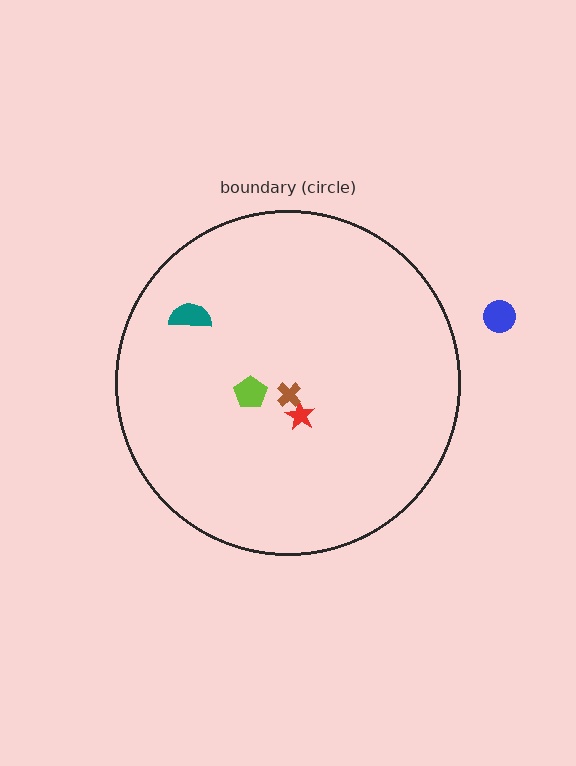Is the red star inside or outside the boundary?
Inside.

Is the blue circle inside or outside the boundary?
Outside.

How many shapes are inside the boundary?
4 inside, 1 outside.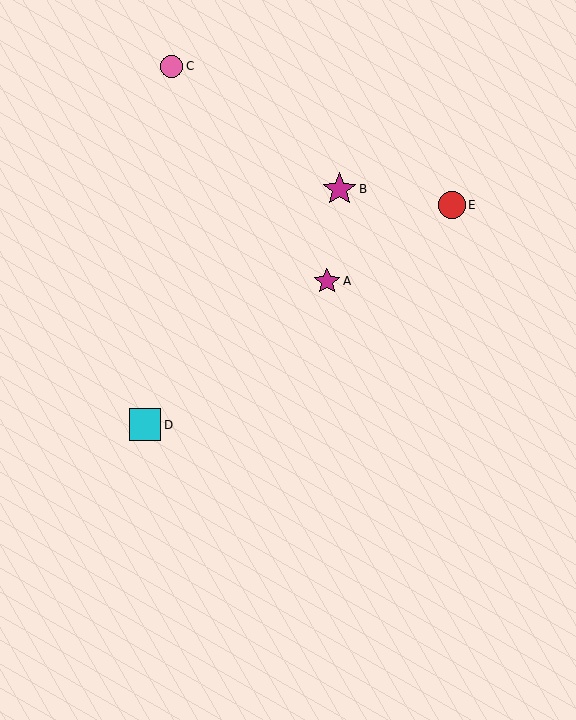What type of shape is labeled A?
Shape A is a magenta star.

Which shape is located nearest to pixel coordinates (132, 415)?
The cyan square (labeled D) at (145, 425) is nearest to that location.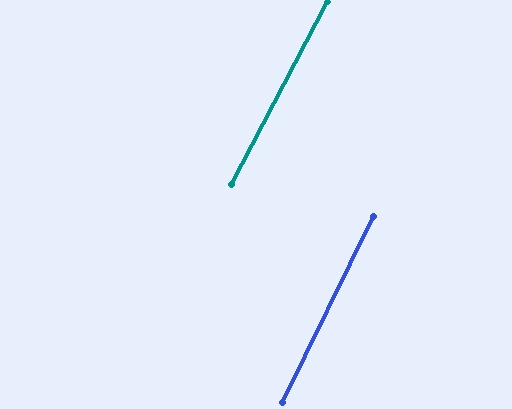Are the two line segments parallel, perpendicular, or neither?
Parallel — their directions differ by only 1.6°.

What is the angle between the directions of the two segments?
Approximately 2 degrees.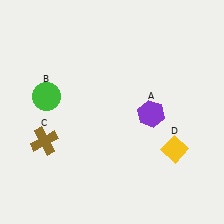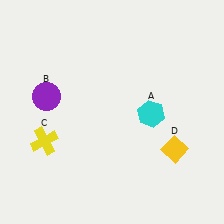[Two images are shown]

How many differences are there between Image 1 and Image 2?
There are 3 differences between the two images.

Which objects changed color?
A changed from purple to cyan. B changed from green to purple. C changed from brown to yellow.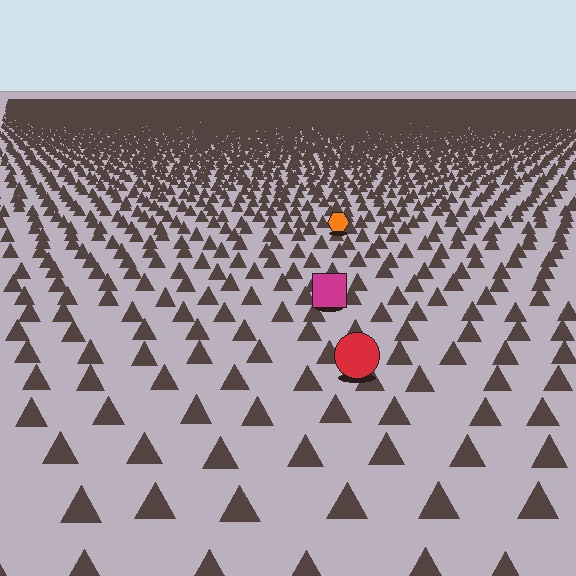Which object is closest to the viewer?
The red circle is closest. The texture marks near it are larger and more spread out.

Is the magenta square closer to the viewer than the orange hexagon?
Yes. The magenta square is closer — you can tell from the texture gradient: the ground texture is coarser near it.